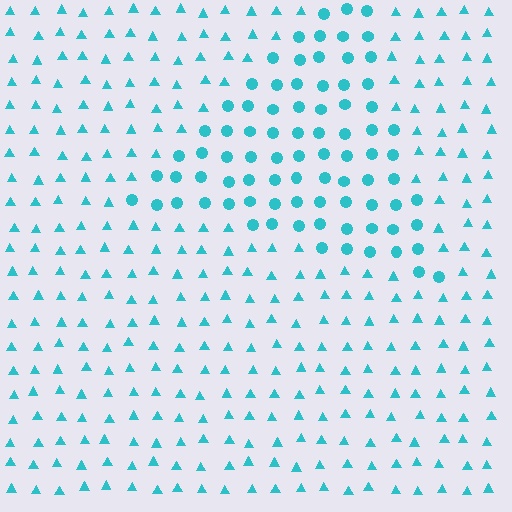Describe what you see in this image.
The image is filled with small cyan elements arranged in a uniform grid. A triangle-shaped region contains circles, while the surrounding area contains triangles. The boundary is defined purely by the change in element shape.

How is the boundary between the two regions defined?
The boundary is defined by a change in element shape: circles inside vs. triangles outside. All elements share the same color and spacing.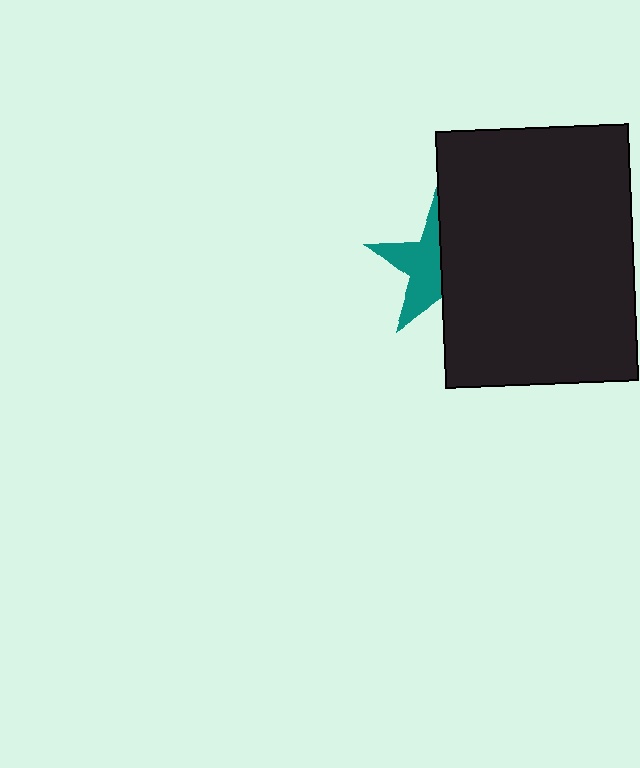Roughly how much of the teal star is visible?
About half of it is visible (roughly 51%).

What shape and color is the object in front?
The object in front is a black rectangle.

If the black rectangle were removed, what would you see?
You would see the complete teal star.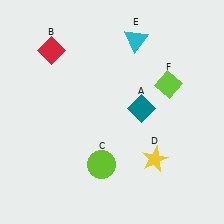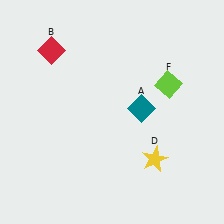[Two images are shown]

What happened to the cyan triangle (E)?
The cyan triangle (E) was removed in Image 2. It was in the top-right area of Image 1.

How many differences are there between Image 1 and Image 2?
There are 2 differences between the two images.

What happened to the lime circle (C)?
The lime circle (C) was removed in Image 2. It was in the bottom-left area of Image 1.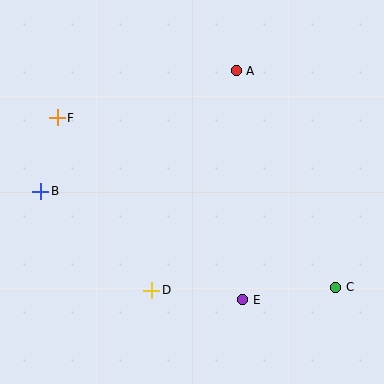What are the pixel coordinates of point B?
Point B is at (41, 191).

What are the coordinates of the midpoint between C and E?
The midpoint between C and E is at (289, 294).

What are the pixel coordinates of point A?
Point A is at (236, 71).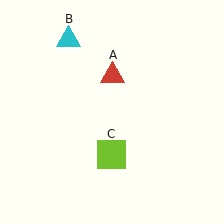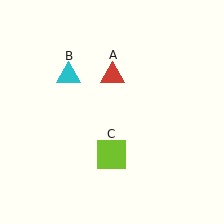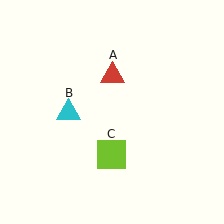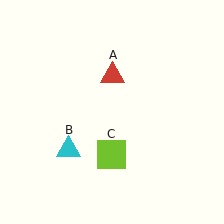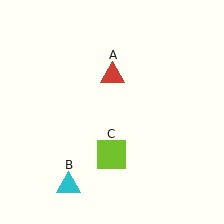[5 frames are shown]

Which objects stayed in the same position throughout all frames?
Red triangle (object A) and lime square (object C) remained stationary.